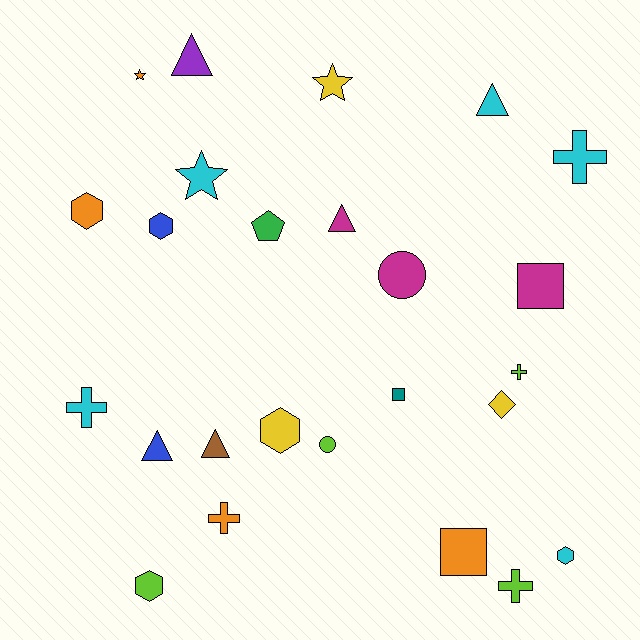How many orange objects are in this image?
There are 4 orange objects.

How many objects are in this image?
There are 25 objects.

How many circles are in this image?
There are 2 circles.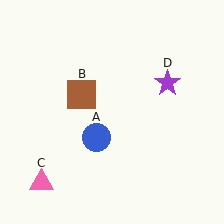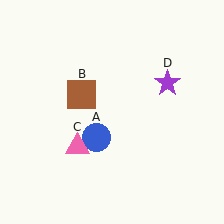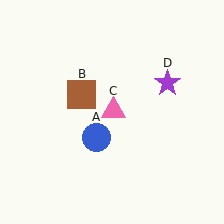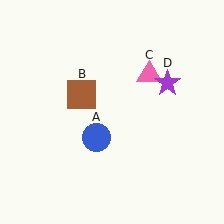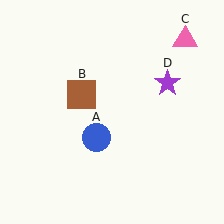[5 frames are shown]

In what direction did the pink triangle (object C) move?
The pink triangle (object C) moved up and to the right.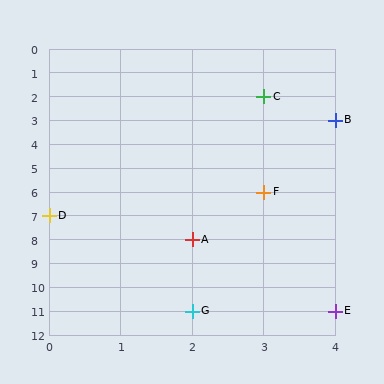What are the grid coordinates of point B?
Point B is at grid coordinates (4, 3).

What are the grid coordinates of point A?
Point A is at grid coordinates (2, 8).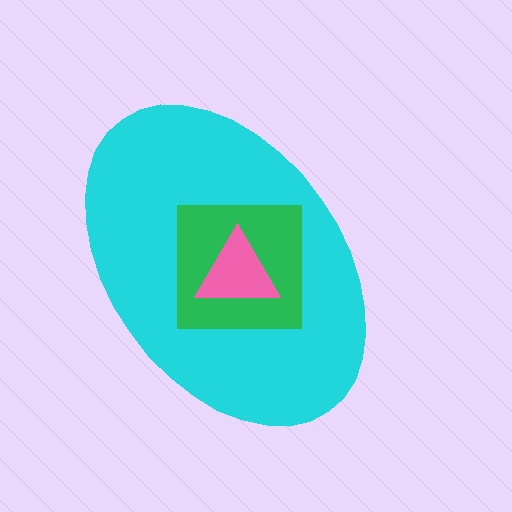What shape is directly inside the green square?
The pink triangle.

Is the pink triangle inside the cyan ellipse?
Yes.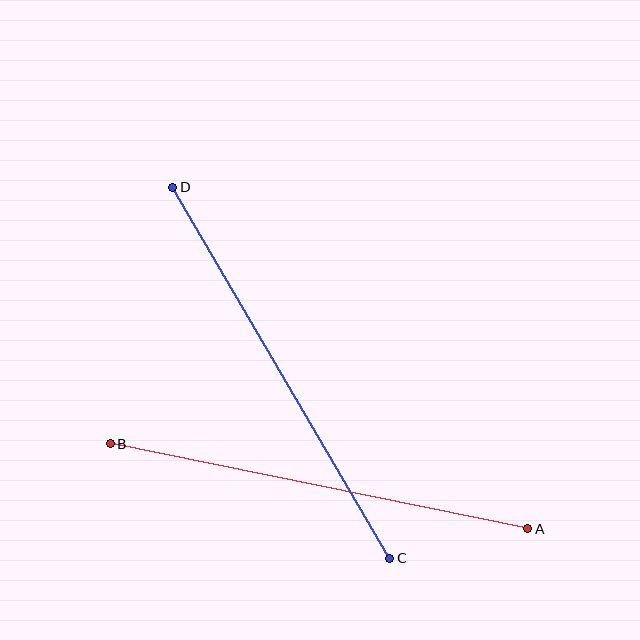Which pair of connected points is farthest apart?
Points C and D are farthest apart.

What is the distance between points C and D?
The distance is approximately 430 pixels.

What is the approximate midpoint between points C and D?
The midpoint is at approximately (281, 373) pixels.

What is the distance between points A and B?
The distance is approximately 426 pixels.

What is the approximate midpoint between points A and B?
The midpoint is at approximately (319, 486) pixels.